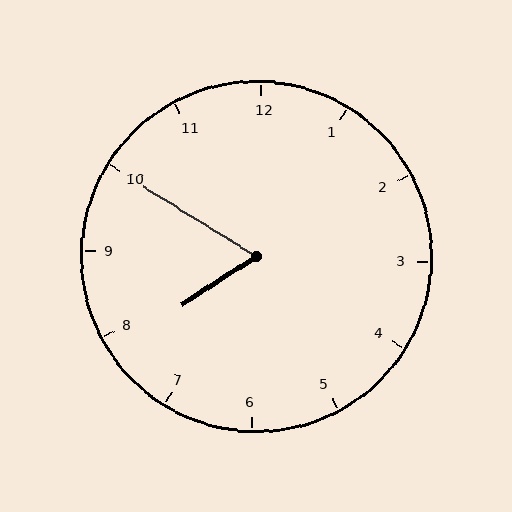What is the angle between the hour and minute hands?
Approximately 65 degrees.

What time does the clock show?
7:50.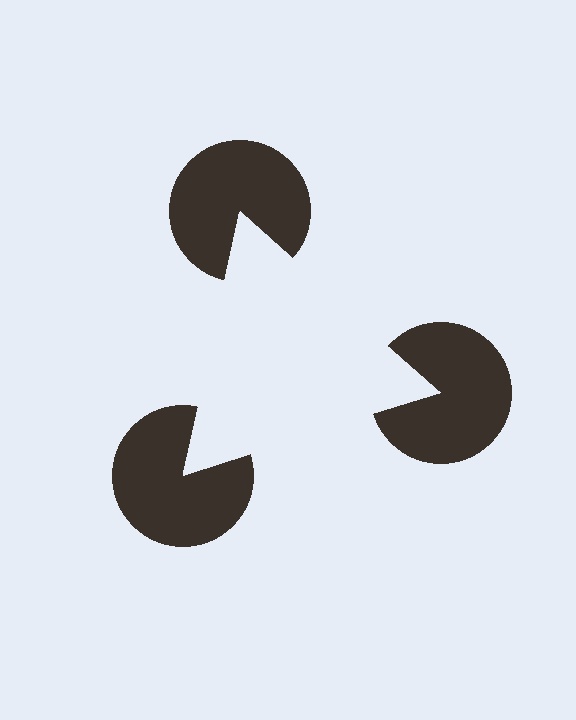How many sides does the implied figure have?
3 sides.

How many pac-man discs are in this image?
There are 3 — one at each vertex of the illusory triangle.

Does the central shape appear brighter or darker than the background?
It typically appears slightly brighter than the background, even though no actual brightness change is drawn.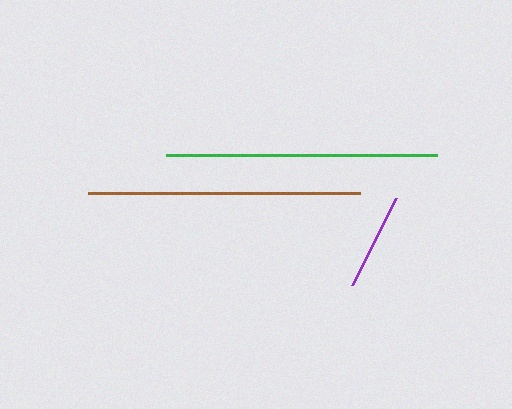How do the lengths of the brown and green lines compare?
The brown and green lines are approximately the same length.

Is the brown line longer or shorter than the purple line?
The brown line is longer than the purple line.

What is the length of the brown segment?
The brown segment is approximately 272 pixels long.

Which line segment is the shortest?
The purple line is the shortest at approximately 97 pixels.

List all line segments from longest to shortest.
From longest to shortest: brown, green, purple.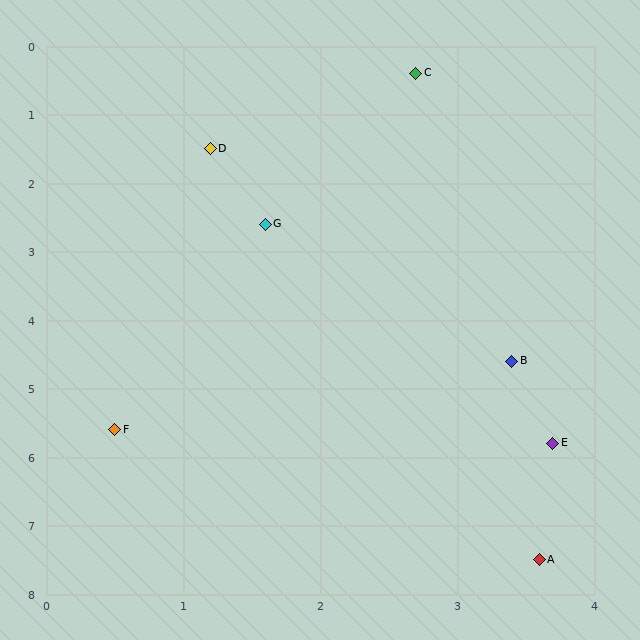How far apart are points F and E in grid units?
Points F and E are about 3.2 grid units apart.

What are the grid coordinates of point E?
Point E is at approximately (3.7, 5.8).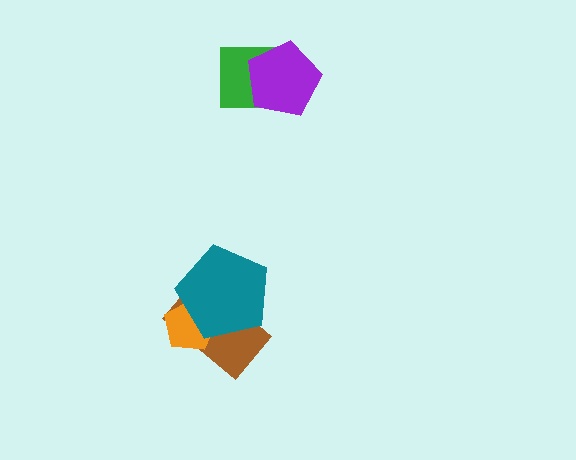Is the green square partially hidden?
Yes, it is partially covered by another shape.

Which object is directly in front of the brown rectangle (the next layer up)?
The orange pentagon is directly in front of the brown rectangle.